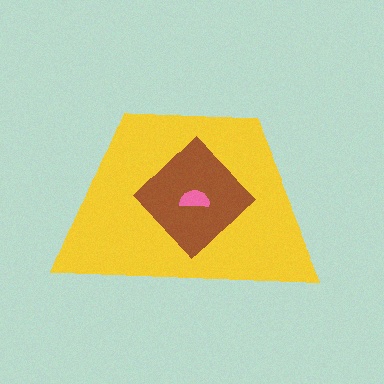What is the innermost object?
The pink semicircle.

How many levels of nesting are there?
3.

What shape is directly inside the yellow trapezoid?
The brown diamond.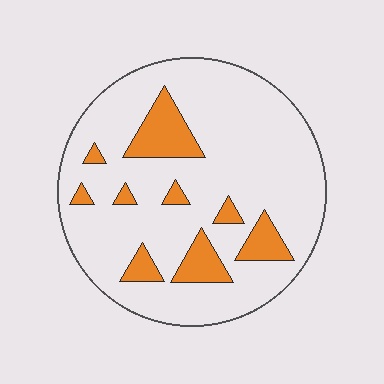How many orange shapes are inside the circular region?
9.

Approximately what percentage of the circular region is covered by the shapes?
Approximately 15%.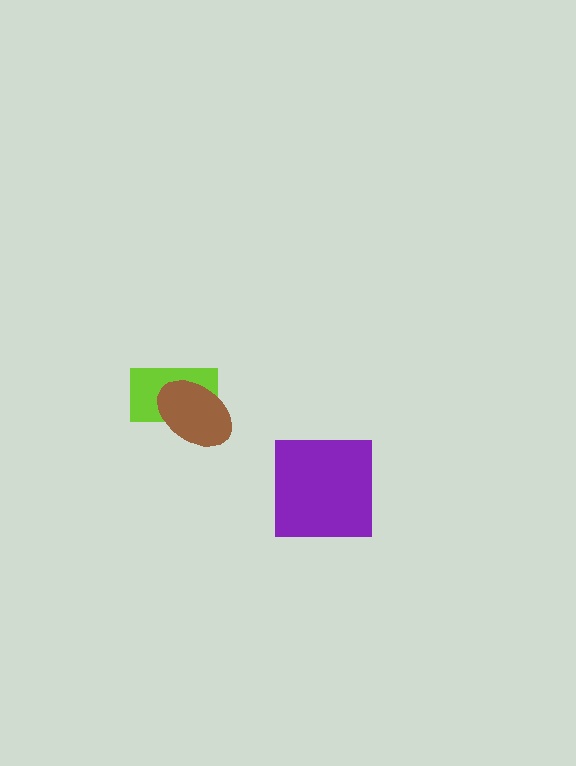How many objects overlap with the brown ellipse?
1 object overlaps with the brown ellipse.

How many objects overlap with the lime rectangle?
1 object overlaps with the lime rectangle.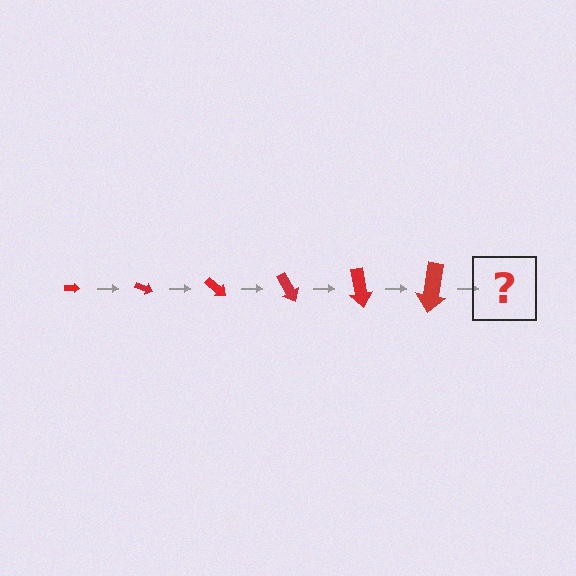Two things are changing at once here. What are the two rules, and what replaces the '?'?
The two rules are that the arrow grows larger each step and it rotates 20 degrees each step. The '?' should be an arrow, larger than the previous one and rotated 120 degrees from the start.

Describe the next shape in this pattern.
It should be an arrow, larger than the previous one and rotated 120 degrees from the start.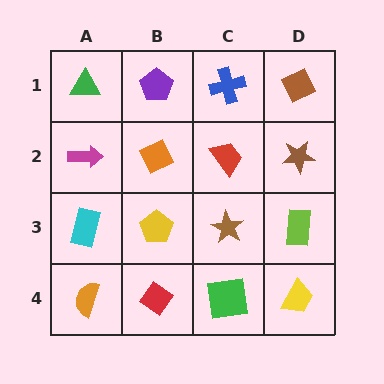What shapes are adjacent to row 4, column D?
A lime rectangle (row 3, column D), a green square (row 4, column C).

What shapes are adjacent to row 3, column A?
A magenta arrow (row 2, column A), an orange semicircle (row 4, column A), a yellow pentagon (row 3, column B).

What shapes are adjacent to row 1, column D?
A brown star (row 2, column D), a blue cross (row 1, column C).